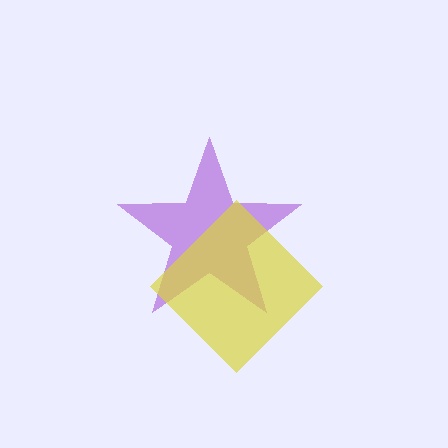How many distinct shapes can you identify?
There are 2 distinct shapes: a purple star, a yellow diamond.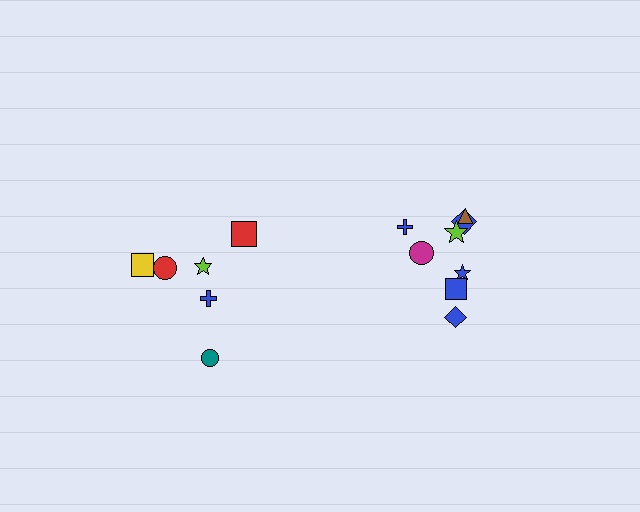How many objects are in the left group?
There are 6 objects.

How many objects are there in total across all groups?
There are 14 objects.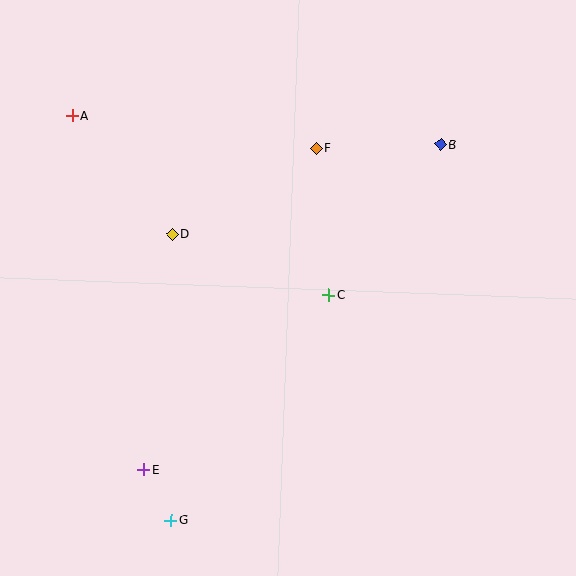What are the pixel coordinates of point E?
Point E is at (144, 470).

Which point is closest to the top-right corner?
Point B is closest to the top-right corner.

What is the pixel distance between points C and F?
The distance between C and F is 147 pixels.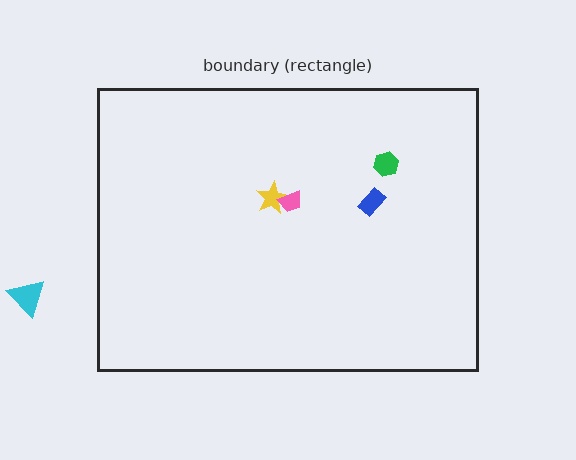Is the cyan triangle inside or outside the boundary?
Outside.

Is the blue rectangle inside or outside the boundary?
Inside.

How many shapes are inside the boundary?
4 inside, 1 outside.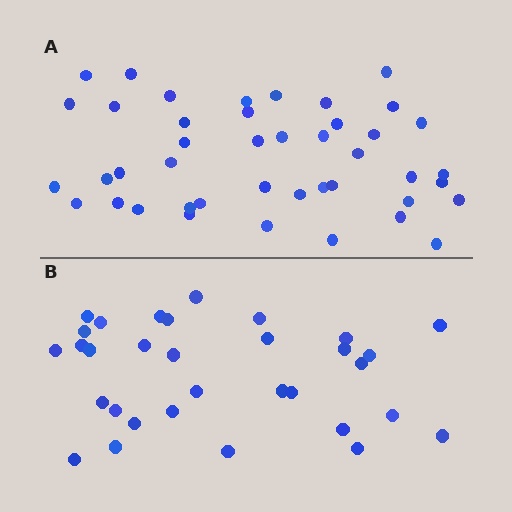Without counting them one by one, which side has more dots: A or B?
Region A (the top region) has more dots.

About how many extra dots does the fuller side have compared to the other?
Region A has roughly 12 or so more dots than region B.